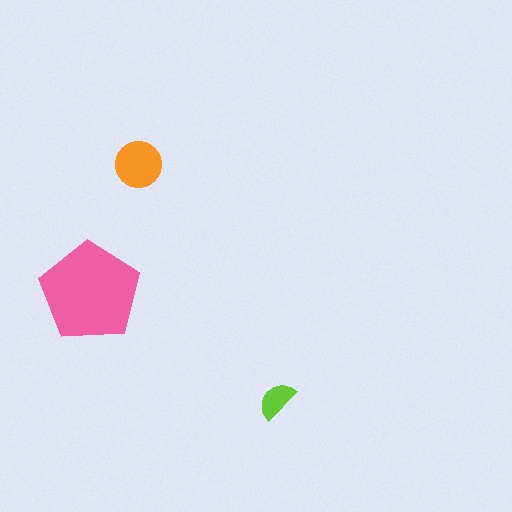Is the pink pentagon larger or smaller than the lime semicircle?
Larger.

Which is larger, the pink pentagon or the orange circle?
The pink pentagon.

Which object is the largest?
The pink pentagon.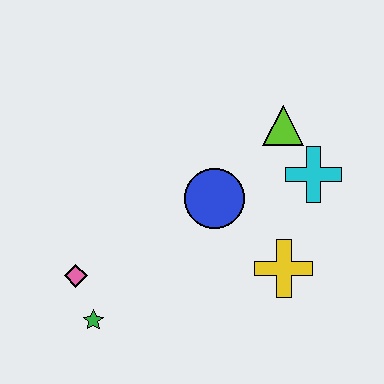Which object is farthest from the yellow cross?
The pink diamond is farthest from the yellow cross.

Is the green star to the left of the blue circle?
Yes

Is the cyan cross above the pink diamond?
Yes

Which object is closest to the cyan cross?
The lime triangle is closest to the cyan cross.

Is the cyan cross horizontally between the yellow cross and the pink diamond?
No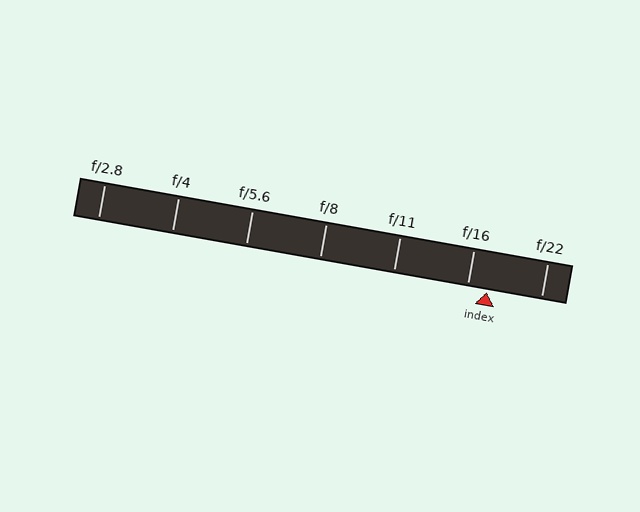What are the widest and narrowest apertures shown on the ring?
The widest aperture shown is f/2.8 and the narrowest is f/22.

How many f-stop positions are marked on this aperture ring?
There are 7 f-stop positions marked.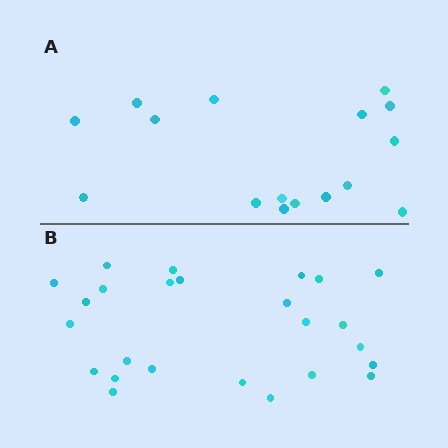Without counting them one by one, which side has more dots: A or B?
Region B (the bottom region) has more dots.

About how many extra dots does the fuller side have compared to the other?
Region B has roughly 8 or so more dots than region A.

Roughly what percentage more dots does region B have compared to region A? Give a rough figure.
About 55% more.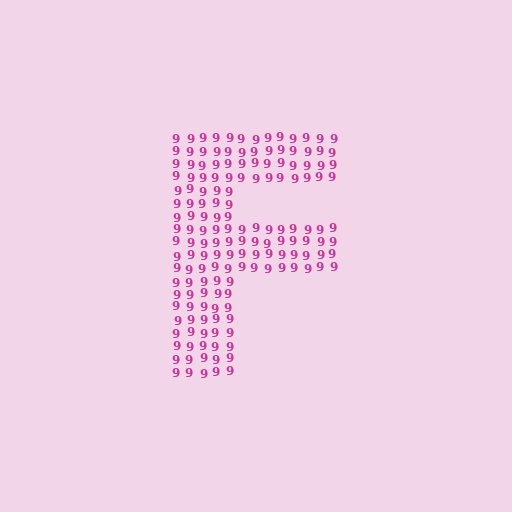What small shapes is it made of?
It is made of small digit 9's.